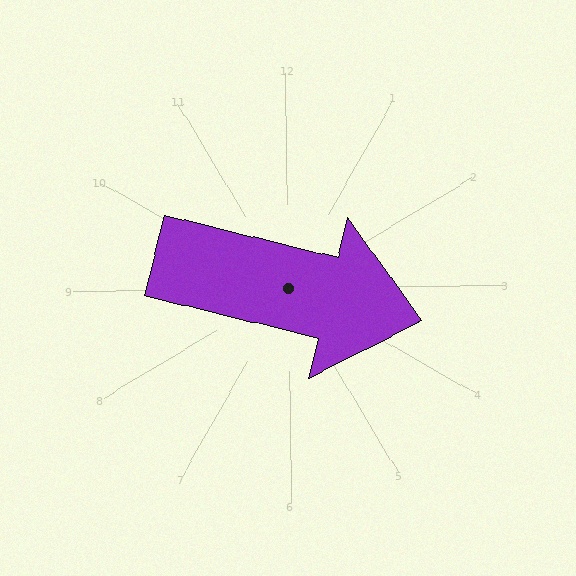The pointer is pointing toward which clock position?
Roughly 3 o'clock.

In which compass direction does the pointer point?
East.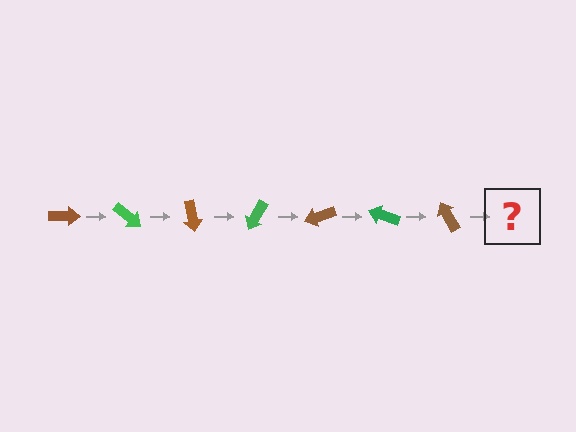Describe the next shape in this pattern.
It should be a green arrow, rotated 280 degrees from the start.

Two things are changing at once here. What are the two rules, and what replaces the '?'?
The two rules are that it rotates 40 degrees each step and the color cycles through brown and green. The '?' should be a green arrow, rotated 280 degrees from the start.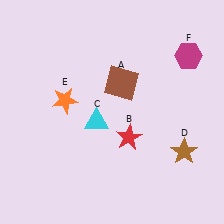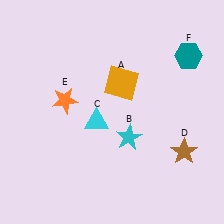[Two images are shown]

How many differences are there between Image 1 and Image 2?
There are 3 differences between the two images.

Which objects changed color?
A changed from brown to orange. B changed from red to cyan. F changed from magenta to teal.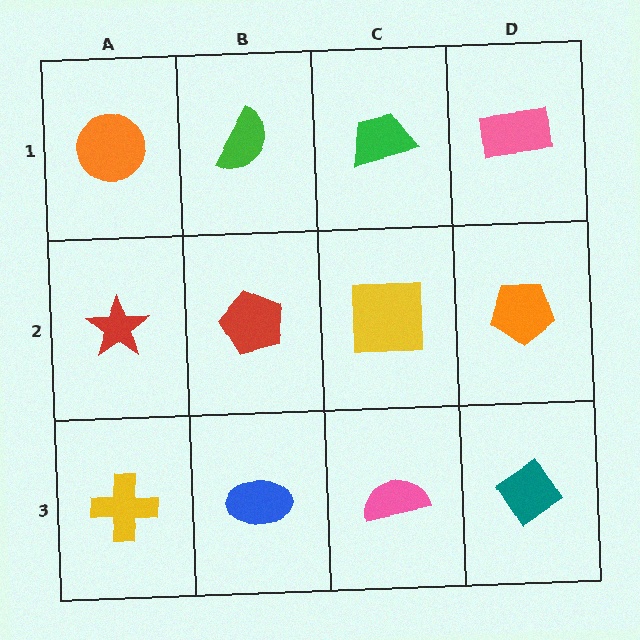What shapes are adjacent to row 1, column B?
A red pentagon (row 2, column B), an orange circle (row 1, column A), a green trapezoid (row 1, column C).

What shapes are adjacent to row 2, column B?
A green semicircle (row 1, column B), a blue ellipse (row 3, column B), a red star (row 2, column A), a yellow square (row 2, column C).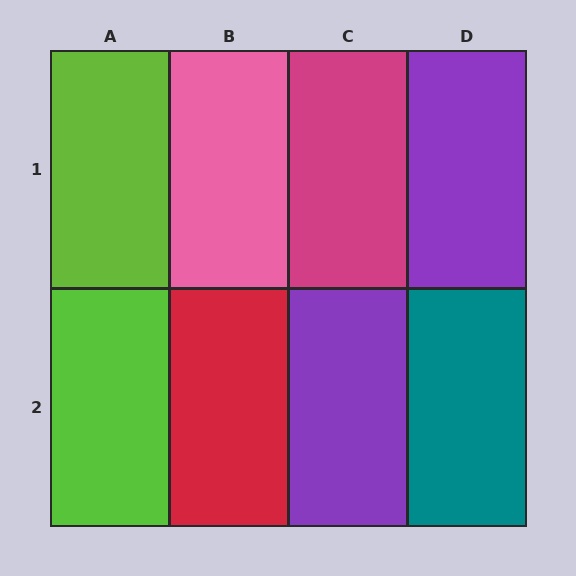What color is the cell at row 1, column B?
Pink.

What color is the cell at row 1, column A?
Lime.